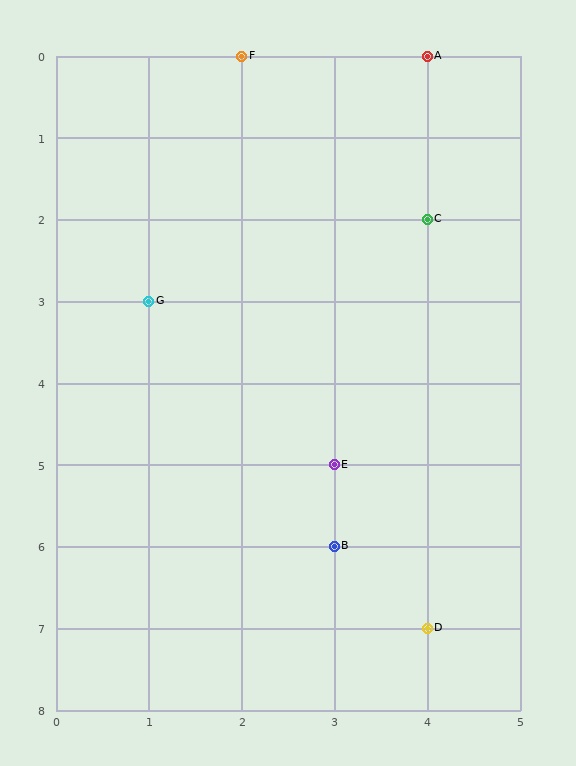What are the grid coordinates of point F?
Point F is at grid coordinates (2, 0).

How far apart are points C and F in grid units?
Points C and F are 2 columns and 2 rows apart (about 2.8 grid units diagonally).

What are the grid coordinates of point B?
Point B is at grid coordinates (3, 6).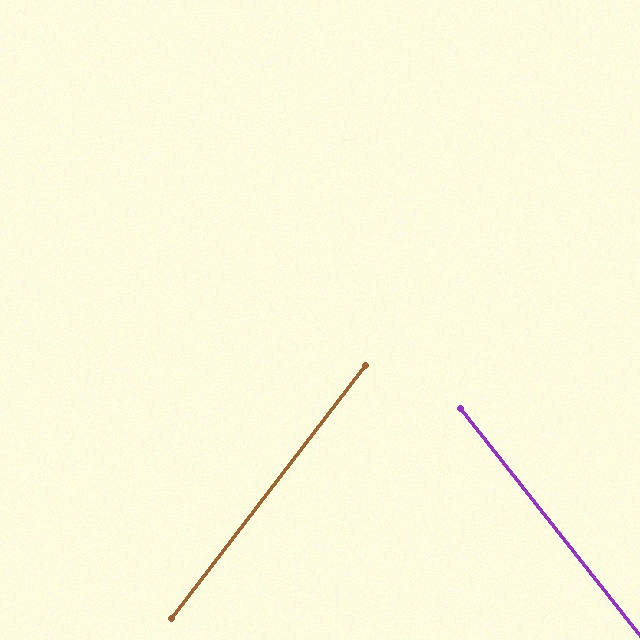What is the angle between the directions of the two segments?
Approximately 76 degrees.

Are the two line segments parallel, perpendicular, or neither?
Neither parallel nor perpendicular — they differ by about 76°.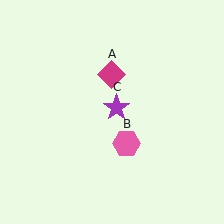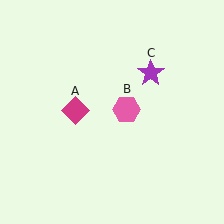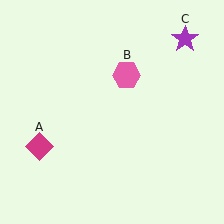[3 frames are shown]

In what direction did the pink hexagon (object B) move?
The pink hexagon (object B) moved up.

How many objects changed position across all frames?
3 objects changed position: magenta diamond (object A), pink hexagon (object B), purple star (object C).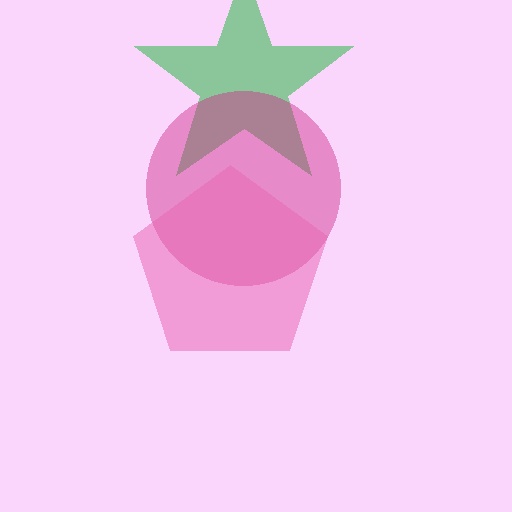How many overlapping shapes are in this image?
There are 3 overlapping shapes in the image.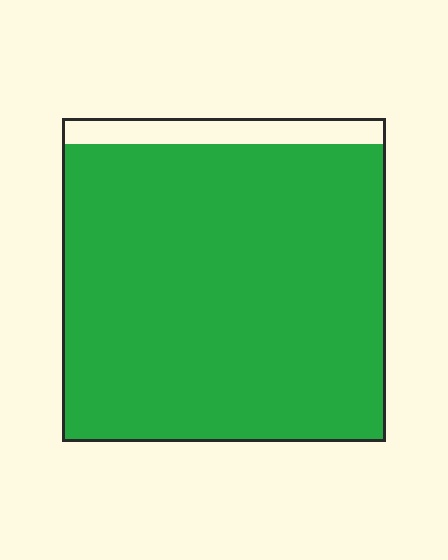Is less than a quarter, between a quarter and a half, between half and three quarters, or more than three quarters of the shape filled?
More than three quarters.